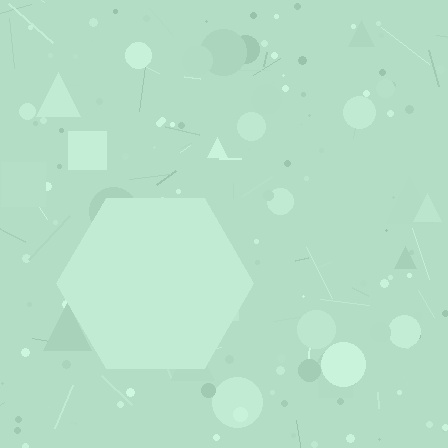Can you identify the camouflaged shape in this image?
The camouflaged shape is a hexagon.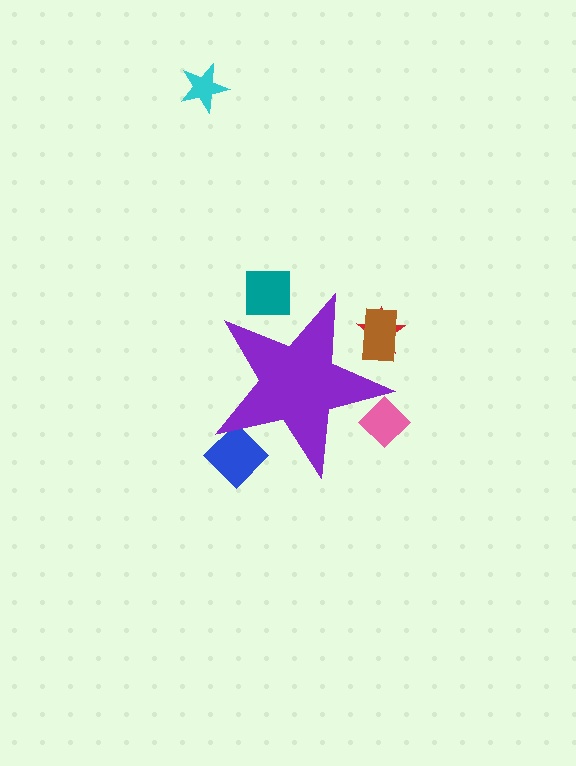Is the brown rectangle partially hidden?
Yes, the brown rectangle is partially hidden behind the purple star.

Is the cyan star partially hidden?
No, the cyan star is fully visible.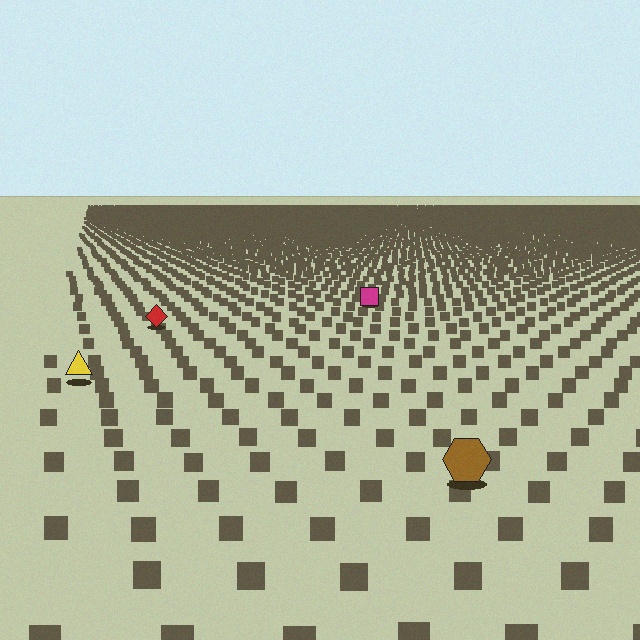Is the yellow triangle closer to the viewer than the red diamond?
Yes. The yellow triangle is closer — you can tell from the texture gradient: the ground texture is coarser near it.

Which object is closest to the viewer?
The brown hexagon is closest. The texture marks near it are larger and more spread out.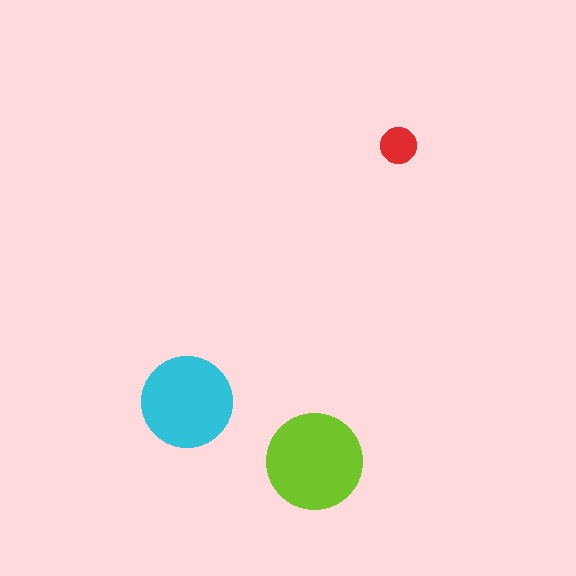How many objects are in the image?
There are 3 objects in the image.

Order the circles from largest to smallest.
the lime one, the cyan one, the red one.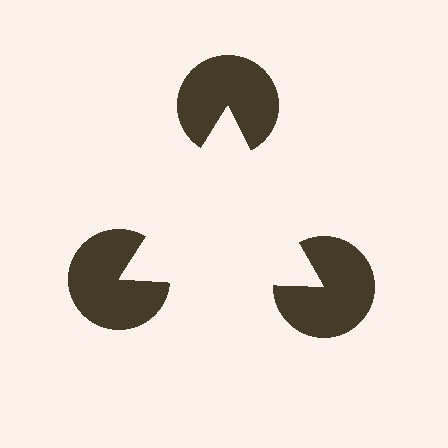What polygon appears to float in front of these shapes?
An illusory triangle — its edges are inferred from the aligned wedge cuts in the pac-man discs, not physically drawn.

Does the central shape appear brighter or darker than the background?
It typically appears slightly brighter than the background, even though no actual brightness change is drawn.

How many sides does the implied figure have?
3 sides.